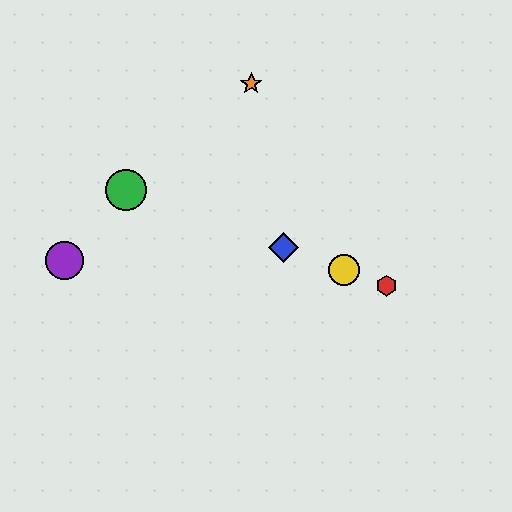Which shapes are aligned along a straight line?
The red hexagon, the blue diamond, the green circle, the yellow circle are aligned along a straight line.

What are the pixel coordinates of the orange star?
The orange star is at (251, 84).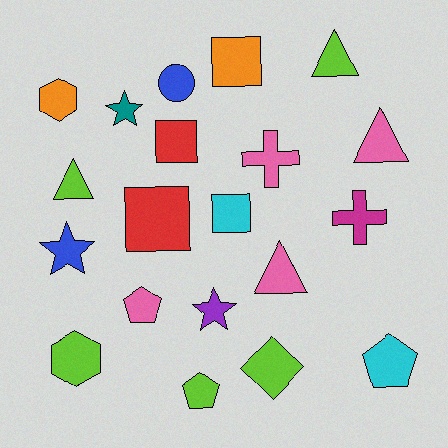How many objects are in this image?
There are 20 objects.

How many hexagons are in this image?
There are 2 hexagons.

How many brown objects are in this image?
There are no brown objects.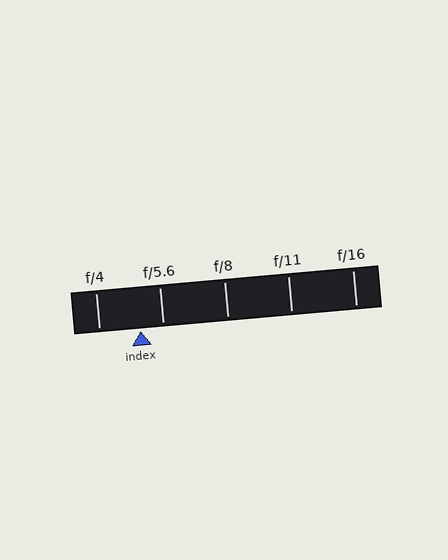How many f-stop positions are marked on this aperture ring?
There are 5 f-stop positions marked.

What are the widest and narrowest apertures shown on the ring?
The widest aperture shown is f/4 and the narrowest is f/16.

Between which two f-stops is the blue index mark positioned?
The index mark is between f/4 and f/5.6.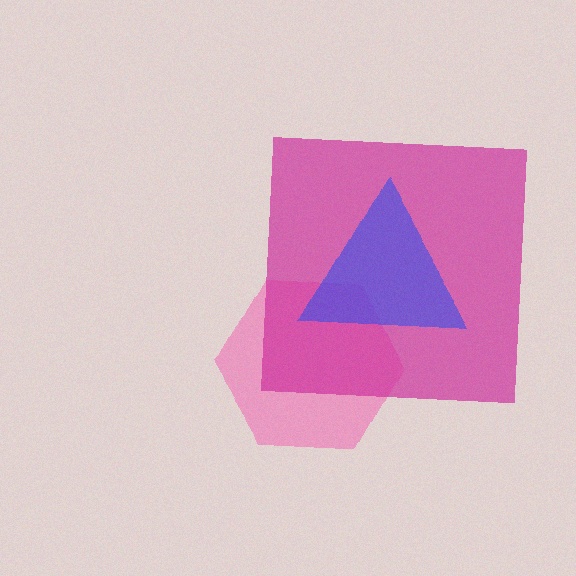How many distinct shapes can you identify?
There are 3 distinct shapes: a pink hexagon, a magenta square, a blue triangle.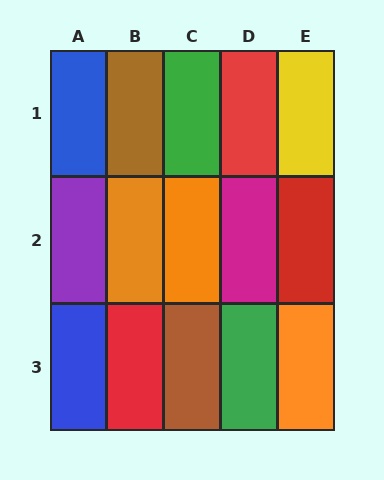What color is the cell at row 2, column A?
Purple.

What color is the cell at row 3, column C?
Brown.